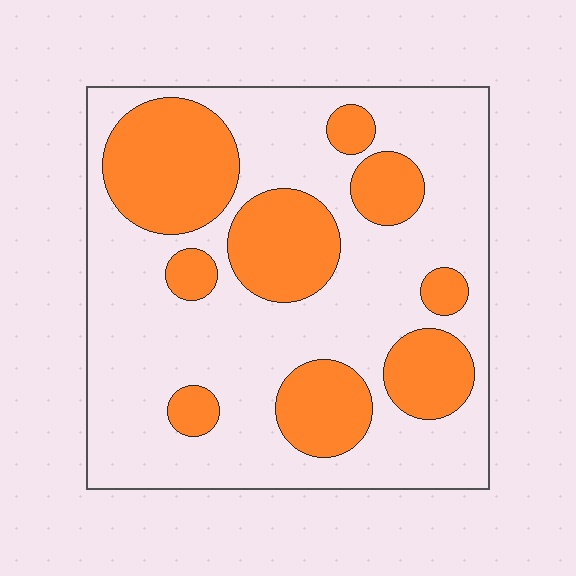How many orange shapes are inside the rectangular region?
9.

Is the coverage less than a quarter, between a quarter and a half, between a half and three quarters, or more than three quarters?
Between a quarter and a half.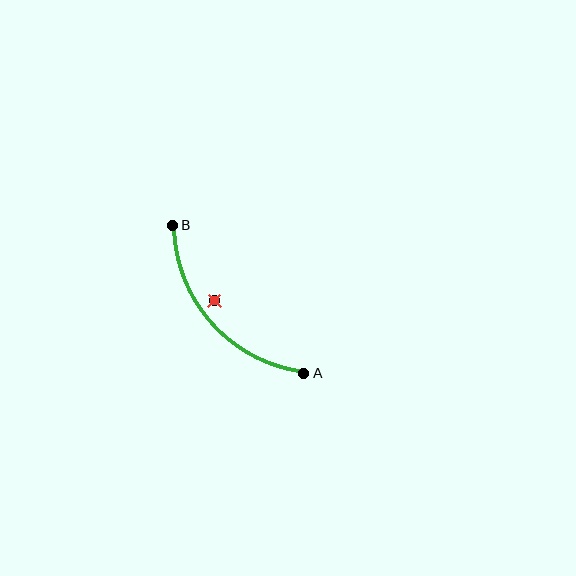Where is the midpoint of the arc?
The arc midpoint is the point on the curve farthest from the straight line joining A and B. It sits below and to the left of that line.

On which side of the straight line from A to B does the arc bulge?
The arc bulges below and to the left of the straight line connecting A and B.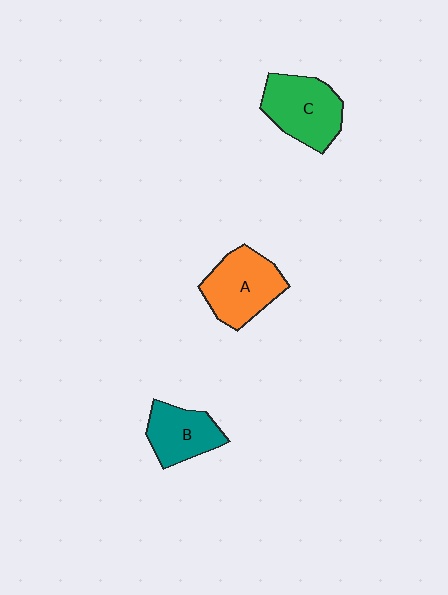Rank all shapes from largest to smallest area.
From largest to smallest: C (green), A (orange), B (teal).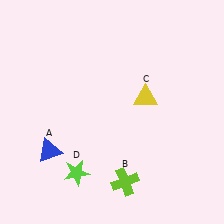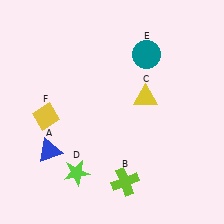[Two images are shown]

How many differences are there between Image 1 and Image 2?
There are 2 differences between the two images.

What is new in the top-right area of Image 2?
A teal circle (E) was added in the top-right area of Image 2.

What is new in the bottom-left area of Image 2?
A yellow diamond (F) was added in the bottom-left area of Image 2.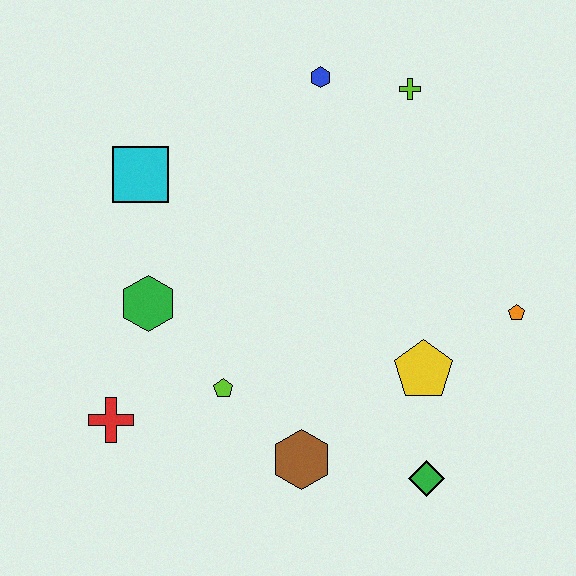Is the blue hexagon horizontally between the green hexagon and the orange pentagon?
Yes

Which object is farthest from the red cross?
The lime cross is farthest from the red cross.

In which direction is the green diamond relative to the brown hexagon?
The green diamond is to the right of the brown hexagon.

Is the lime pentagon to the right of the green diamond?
No